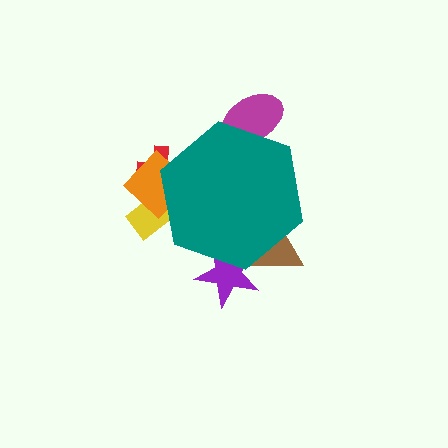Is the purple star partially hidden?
Yes, the purple star is partially hidden behind the teal hexagon.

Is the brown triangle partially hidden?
Yes, the brown triangle is partially hidden behind the teal hexagon.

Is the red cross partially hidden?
Yes, the red cross is partially hidden behind the teal hexagon.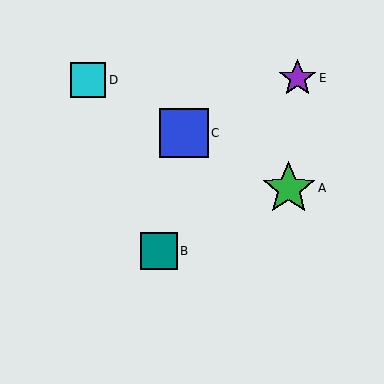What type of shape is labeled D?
Shape D is a cyan square.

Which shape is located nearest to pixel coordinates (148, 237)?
The teal square (labeled B) at (159, 251) is nearest to that location.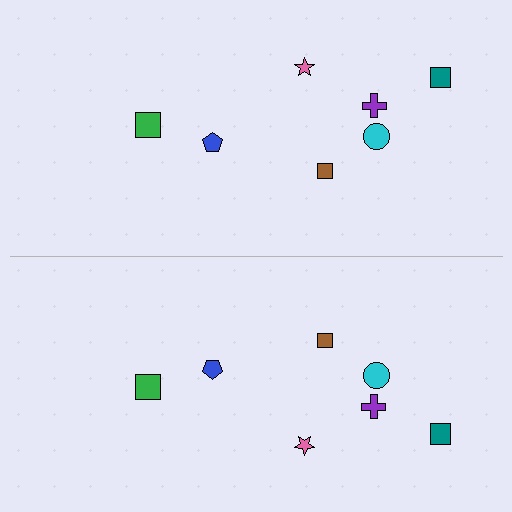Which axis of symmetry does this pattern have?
The pattern has a horizontal axis of symmetry running through the center of the image.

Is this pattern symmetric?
Yes, this pattern has bilateral (reflection) symmetry.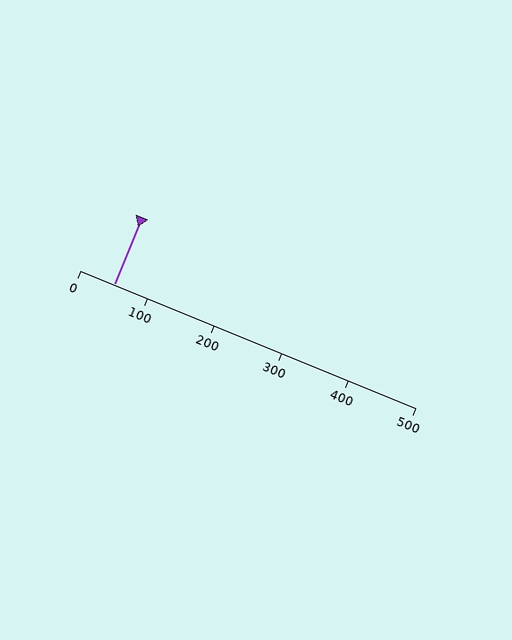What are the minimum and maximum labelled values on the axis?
The axis runs from 0 to 500.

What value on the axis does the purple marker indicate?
The marker indicates approximately 50.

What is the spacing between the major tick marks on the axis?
The major ticks are spaced 100 apart.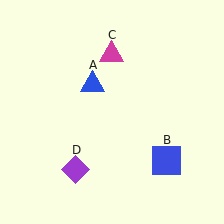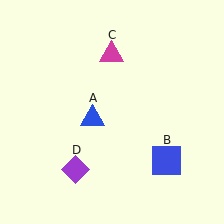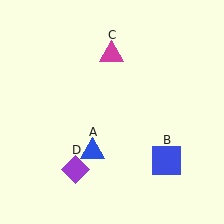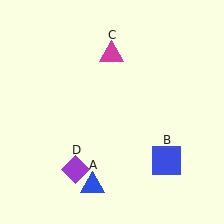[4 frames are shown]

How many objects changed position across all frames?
1 object changed position: blue triangle (object A).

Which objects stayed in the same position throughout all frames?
Blue square (object B) and magenta triangle (object C) and purple diamond (object D) remained stationary.